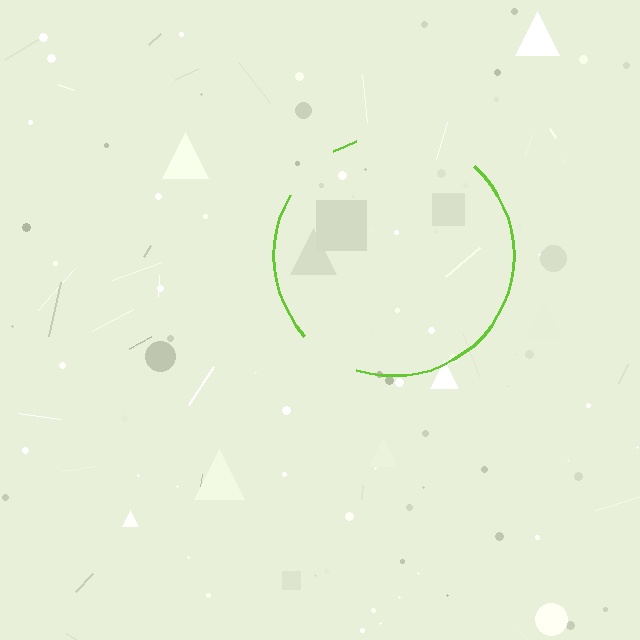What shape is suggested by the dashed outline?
The dashed outline suggests a circle.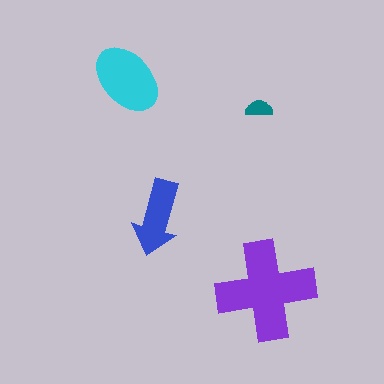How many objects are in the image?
There are 4 objects in the image.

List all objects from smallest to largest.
The teal semicircle, the blue arrow, the cyan ellipse, the purple cross.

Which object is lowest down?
The purple cross is bottommost.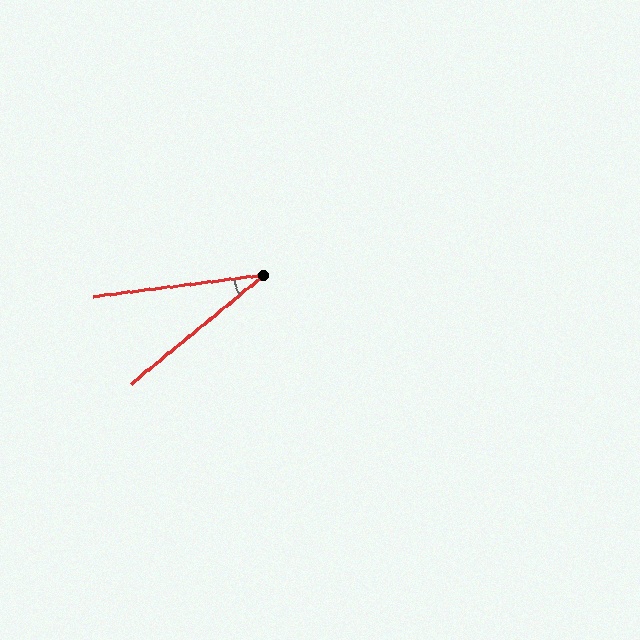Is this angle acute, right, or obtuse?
It is acute.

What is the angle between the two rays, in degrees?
Approximately 32 degrees.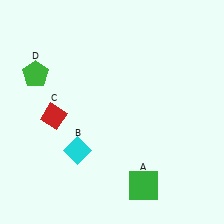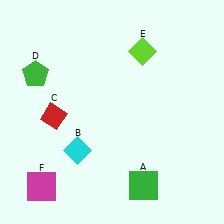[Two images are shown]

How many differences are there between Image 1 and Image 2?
There are 2 differences between the two images.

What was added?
A lime diamond (E), a magenta square (F) were added in Image 2.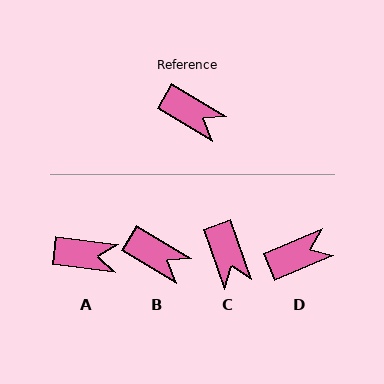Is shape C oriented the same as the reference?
No, it is off by about 40 degrees.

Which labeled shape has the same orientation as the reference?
B.